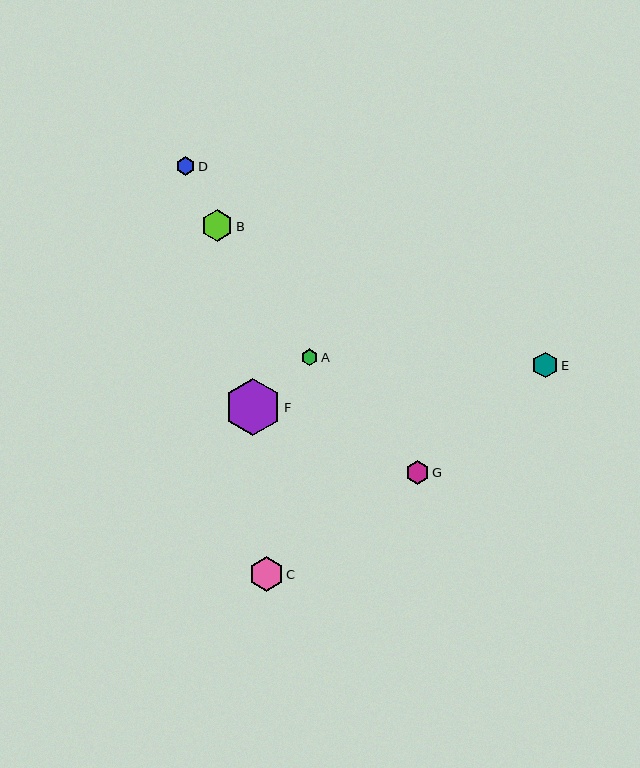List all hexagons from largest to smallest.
From largest to smallest: F, C, B, E, G, D, A.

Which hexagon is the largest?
Hexagon F is the largest with a size of approximately 57 pixels.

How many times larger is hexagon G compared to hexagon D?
Hexagon G is approximately 1.3 times the size of hexagon D.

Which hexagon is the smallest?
Hexagon A is the smallest with a size of approximately 17 pixels.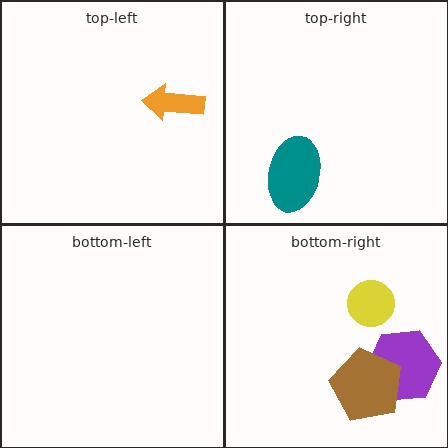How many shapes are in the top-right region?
1.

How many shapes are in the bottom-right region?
3.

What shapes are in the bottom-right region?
The purple hexagon, the brown pentagon, the yellow circle.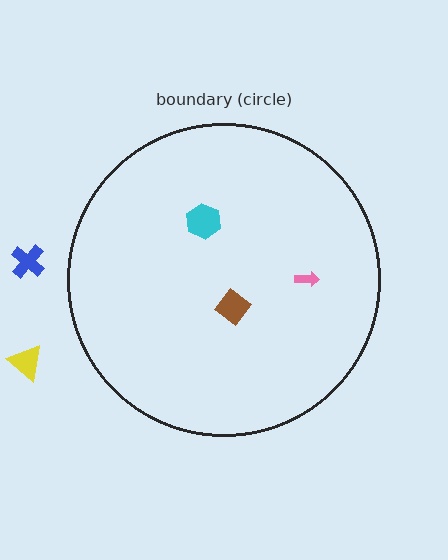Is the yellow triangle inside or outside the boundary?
Outside.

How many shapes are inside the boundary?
3 inside, 2 outside.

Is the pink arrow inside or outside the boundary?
Inside.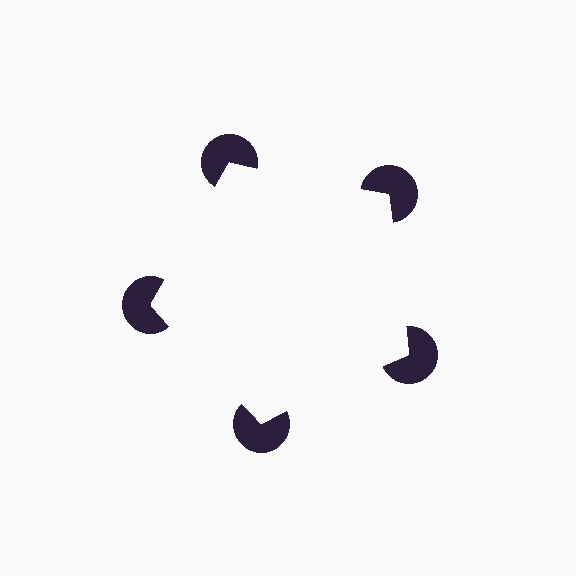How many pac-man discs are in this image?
There are 5 — one at each vertex of the illusory pentagon.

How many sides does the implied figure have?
5 sides.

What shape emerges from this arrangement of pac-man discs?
An illusory pentagon — its edges are inferred from the aligned wedge cuts in the pac-man discs, not physically drawn.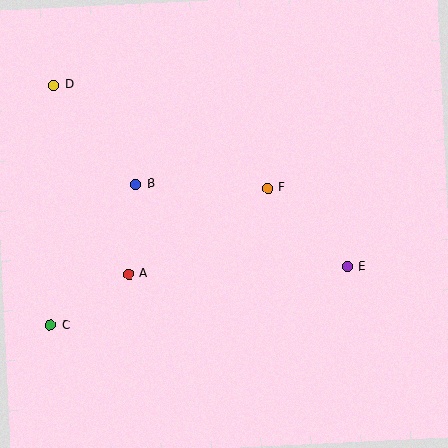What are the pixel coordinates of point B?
Point B is at (136, 185).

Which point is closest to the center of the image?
Point F at (267, 188) is closest to the center.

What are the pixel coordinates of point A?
Point A is at (129, 274).